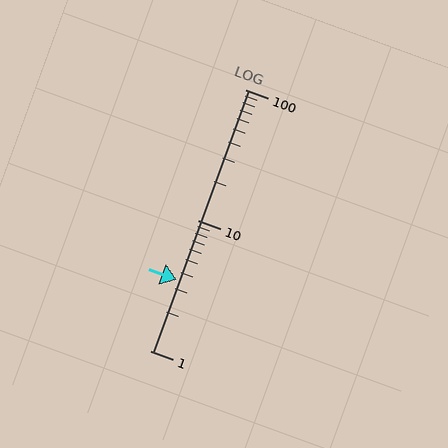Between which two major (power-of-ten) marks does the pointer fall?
The pointer is between 1 and 10.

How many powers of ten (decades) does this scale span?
The scale spans 2 decades, from 1 to 100.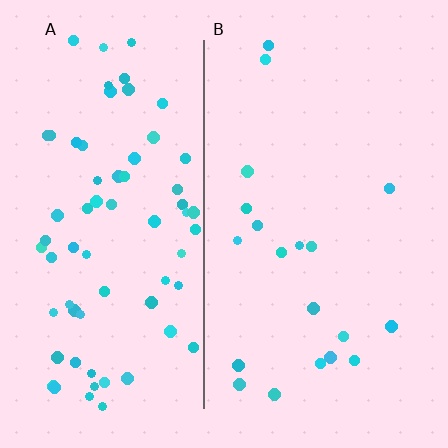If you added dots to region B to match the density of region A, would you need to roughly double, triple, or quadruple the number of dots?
Approximately quadruple.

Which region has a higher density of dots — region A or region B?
A (the left).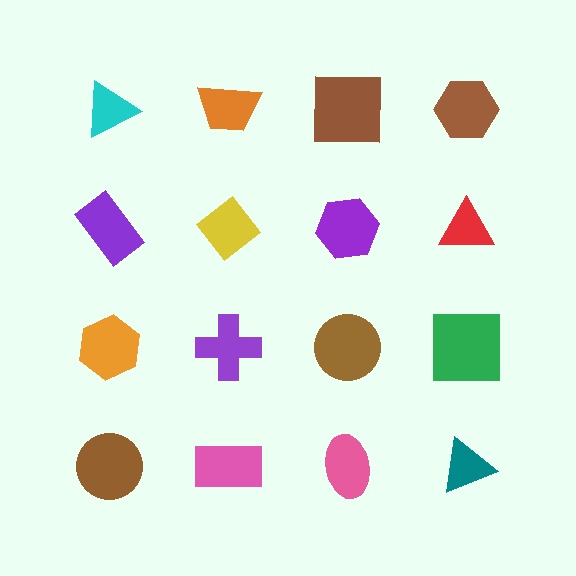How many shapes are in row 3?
4 shapes.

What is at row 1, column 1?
A cyan triangle.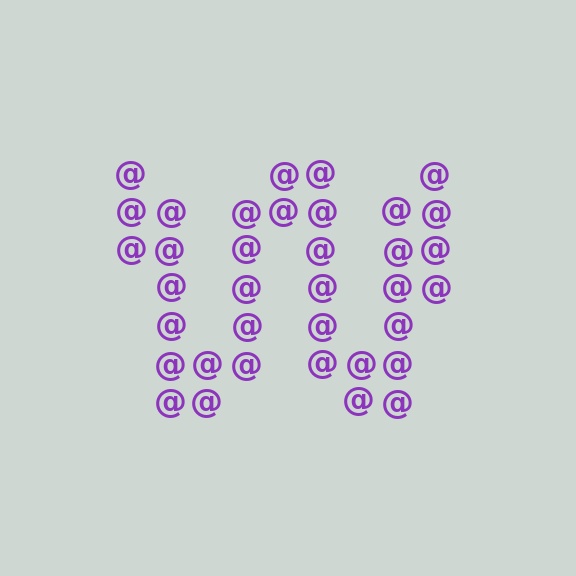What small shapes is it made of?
It is made of small at signs.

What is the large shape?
The large shape is the letter W.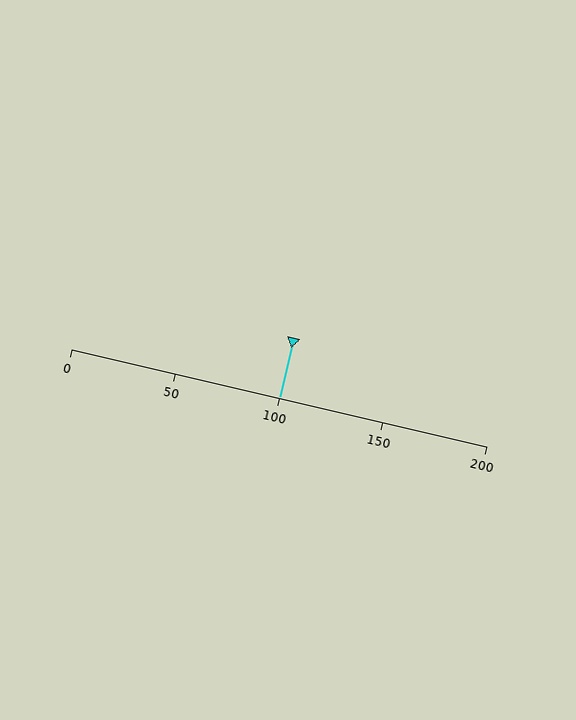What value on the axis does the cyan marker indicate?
The marker indicates approximately 100.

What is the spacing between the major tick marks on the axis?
The major ticks are spaced 50 apart.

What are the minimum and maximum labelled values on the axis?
The axis runs from 0 to 200.